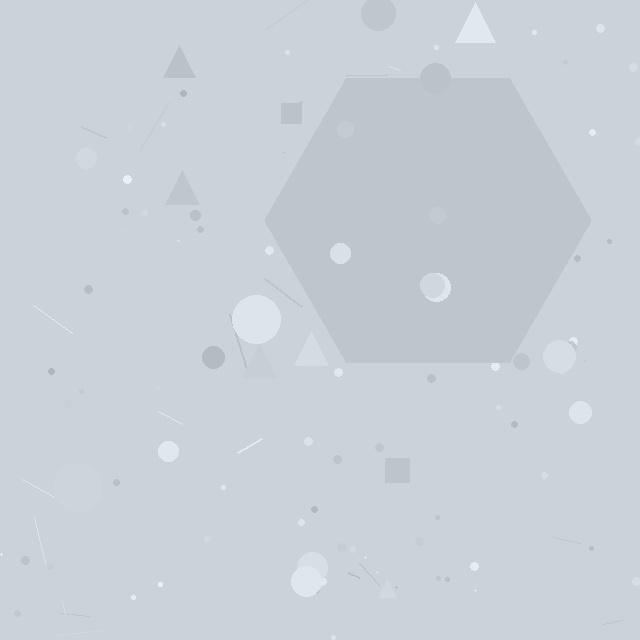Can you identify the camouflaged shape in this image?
The camouflaged shape is a hexagon.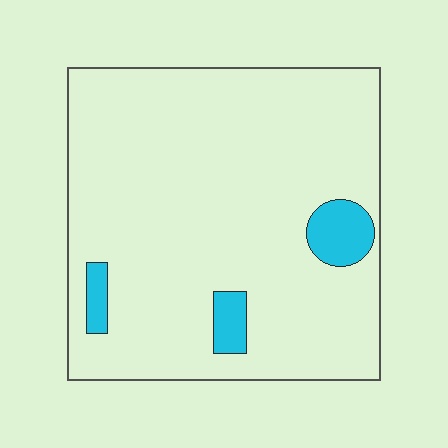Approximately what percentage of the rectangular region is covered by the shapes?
Approximately 10%.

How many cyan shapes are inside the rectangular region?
3.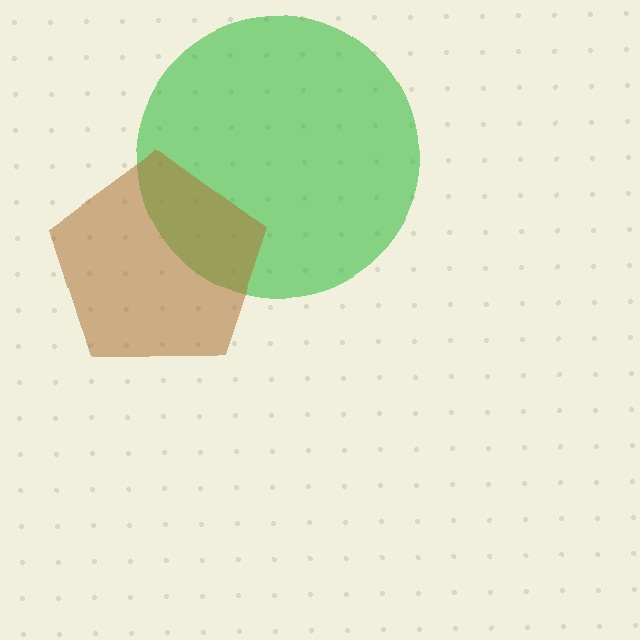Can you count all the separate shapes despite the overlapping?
Yes, there are 2 separate shapes.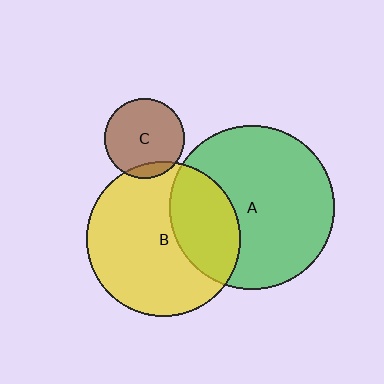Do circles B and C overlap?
Yes.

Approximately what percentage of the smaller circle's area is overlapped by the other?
Approximately 10%.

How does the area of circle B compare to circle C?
Approximately 3.7 times.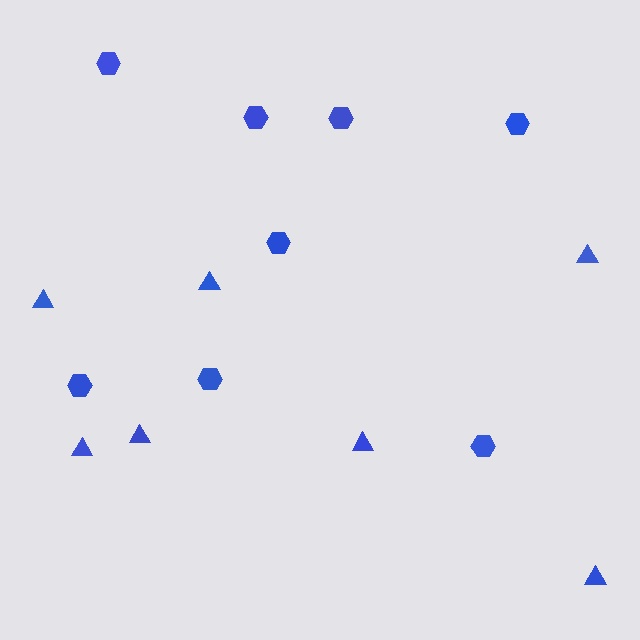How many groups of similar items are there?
There are 2 groups: one group of hexagons (8) and one group of triangles (7).